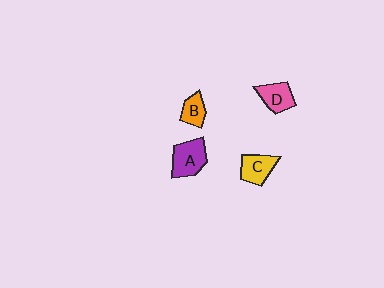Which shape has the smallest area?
Shape B (orange).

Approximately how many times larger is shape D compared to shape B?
Approximately 1.3 times.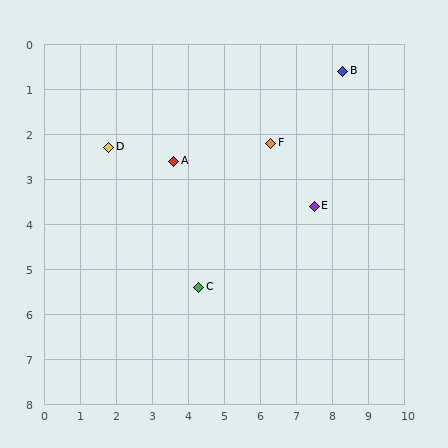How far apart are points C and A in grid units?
Points C and A are about 2.9 grid units apart.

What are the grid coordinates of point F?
Point F is at approximately (6.3, 2.2).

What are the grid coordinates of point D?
Point D is at approximately (1.8, 2.3).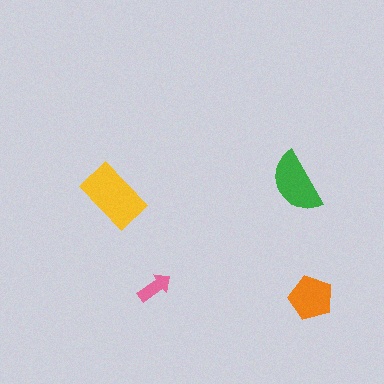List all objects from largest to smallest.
The yellow rectangle, the green semicircle, the orange pentagon, the pink arrow.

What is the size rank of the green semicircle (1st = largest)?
2nd.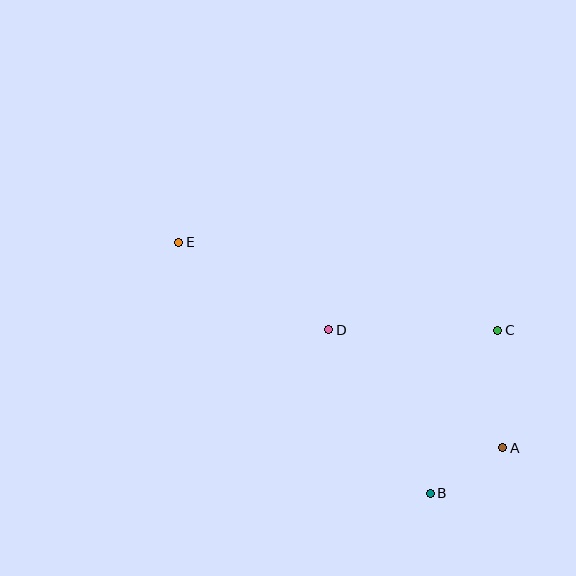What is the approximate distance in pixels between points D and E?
The distance between D and E is approximately 174 pixels.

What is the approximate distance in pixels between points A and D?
The distance between A and D is approximately 210 pixels.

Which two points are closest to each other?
Points A and B are closest to each other.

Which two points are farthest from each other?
Points A and E are farthest from each other.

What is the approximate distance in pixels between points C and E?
The distance between C and E is approximately 331 pixels.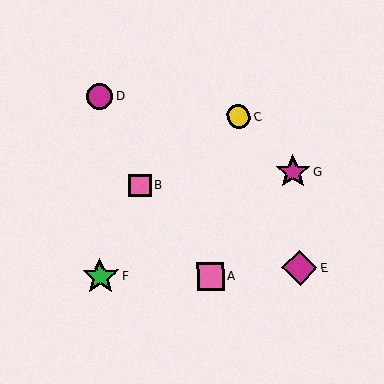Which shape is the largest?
The green star (labeled F) is the largest.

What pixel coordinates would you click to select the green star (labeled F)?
Click at (100, 276) to select the green star F.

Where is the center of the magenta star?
The center of the magenta star is at (293, 172).